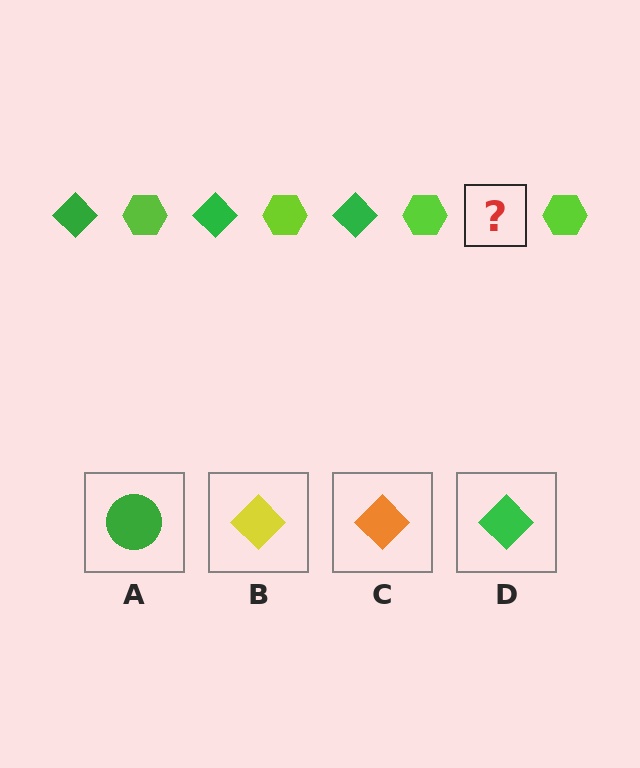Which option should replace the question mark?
Option D.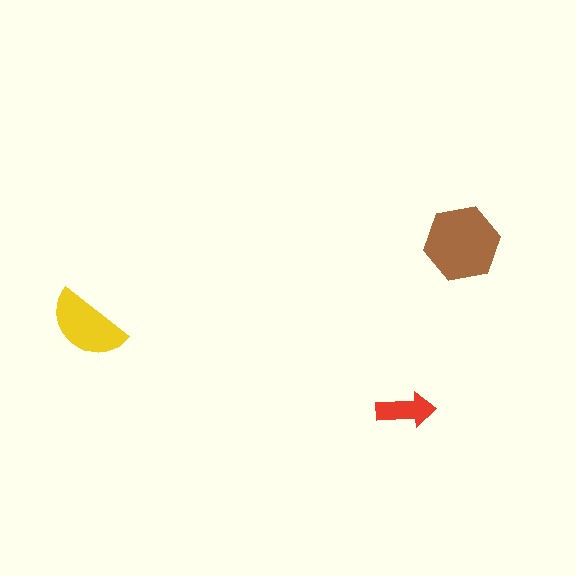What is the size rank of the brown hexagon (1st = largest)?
1st.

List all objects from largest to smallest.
The brown hexagon, the yellow semicircle, the red arrow.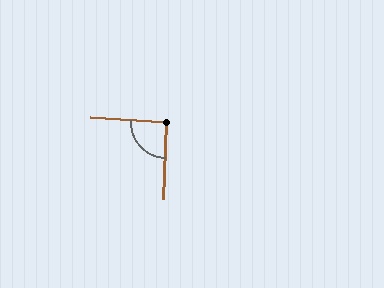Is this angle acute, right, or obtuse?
It is approximately a right angle.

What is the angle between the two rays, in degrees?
Approximately 92 degrees.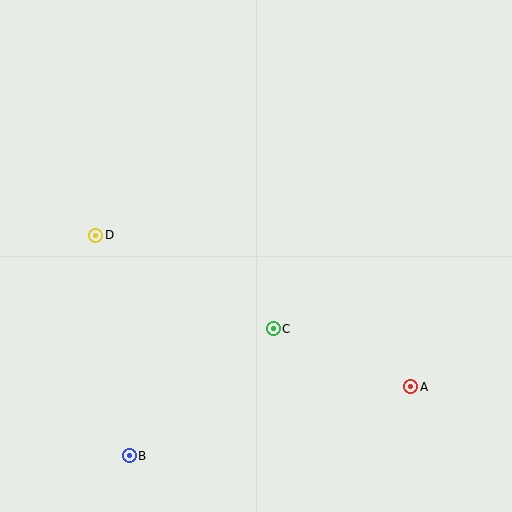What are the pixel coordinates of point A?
Point A is at (411, 387).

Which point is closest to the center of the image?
Point C at (273, 329) is closest to the center.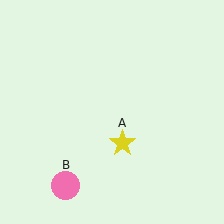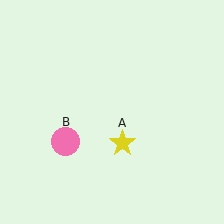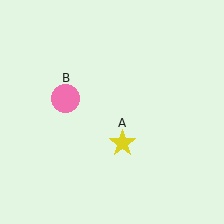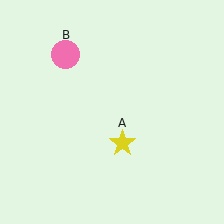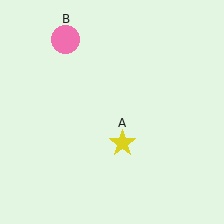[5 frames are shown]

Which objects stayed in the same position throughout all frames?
Yellow star (object A) remained stationary.